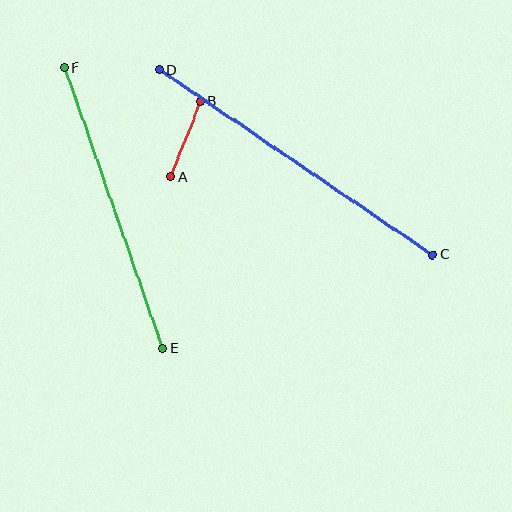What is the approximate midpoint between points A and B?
The midpoint is at approximately (185, 139) pixels.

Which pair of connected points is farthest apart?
Points C and D are farthest apart.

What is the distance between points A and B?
The distance is approximately 81 pixels.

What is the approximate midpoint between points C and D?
The midpoint is at approximately (296, 163) pixels.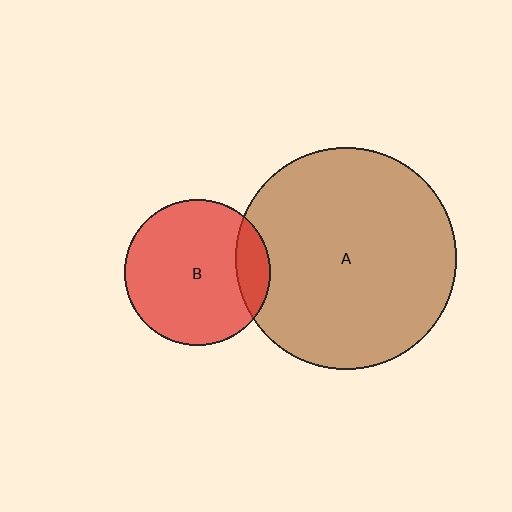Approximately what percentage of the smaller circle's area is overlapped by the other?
Approximately 15%.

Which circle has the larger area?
Circle A (brown).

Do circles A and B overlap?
Yes.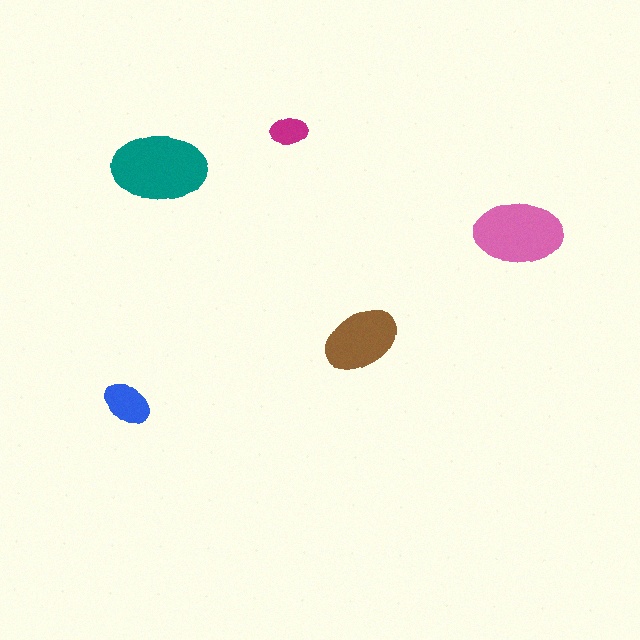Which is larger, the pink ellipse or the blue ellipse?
The pink one.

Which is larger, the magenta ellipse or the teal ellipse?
The teal one.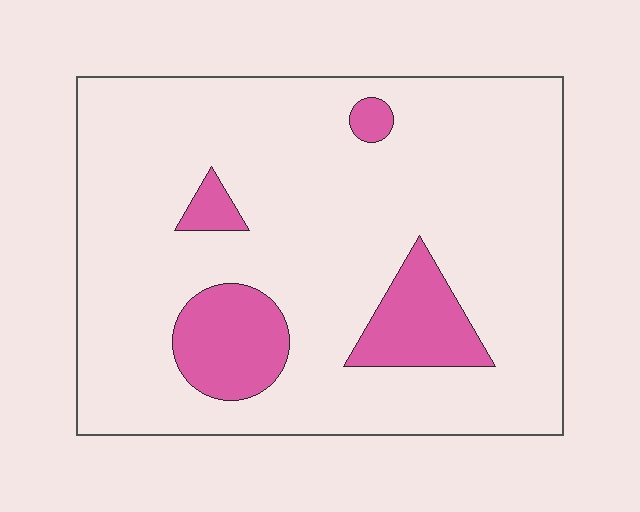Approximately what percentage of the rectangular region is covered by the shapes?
Approximately 15%.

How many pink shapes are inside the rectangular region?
4.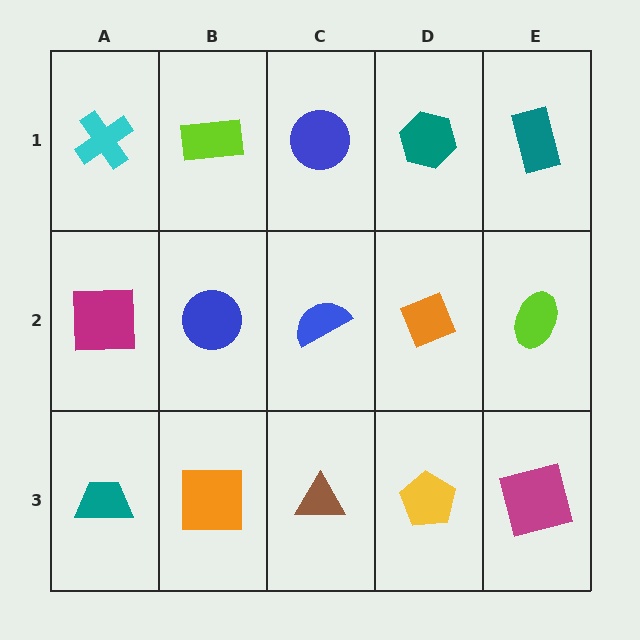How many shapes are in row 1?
5 shapes.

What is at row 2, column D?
An orange diamond.